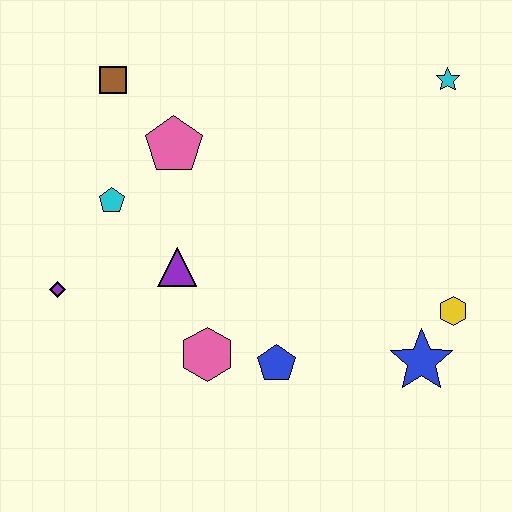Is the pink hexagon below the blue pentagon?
No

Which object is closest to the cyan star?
The yellow hexagon is closest to the cyan star.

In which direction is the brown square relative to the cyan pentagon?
The brown square is above the cyan pentagon.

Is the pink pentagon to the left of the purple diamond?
No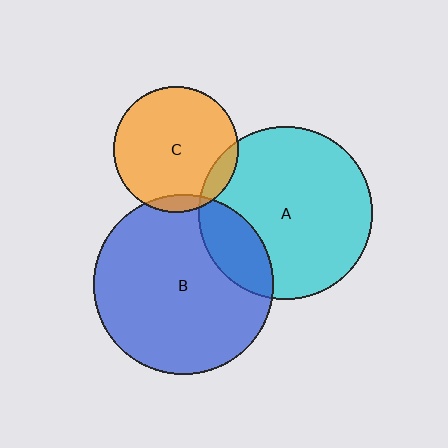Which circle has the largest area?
Circle B (blue).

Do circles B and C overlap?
Yes.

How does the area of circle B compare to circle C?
Approximately 2.0 times.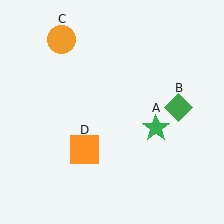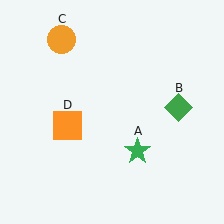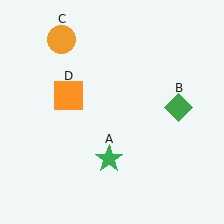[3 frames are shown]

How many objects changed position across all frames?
2 objects changed position: green star (object A), orange square (object D).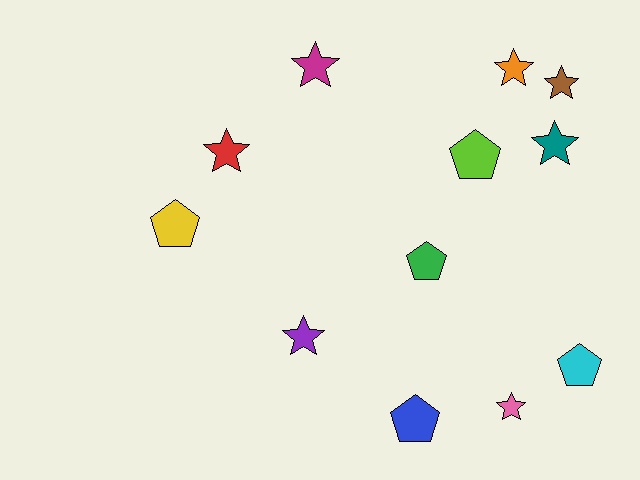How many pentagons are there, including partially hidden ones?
There are 5 pentagons.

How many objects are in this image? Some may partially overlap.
There are 12 objects.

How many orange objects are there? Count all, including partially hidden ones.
There is 1 orange object.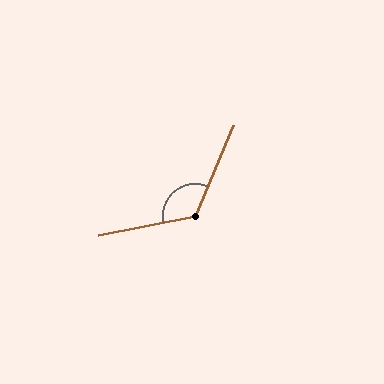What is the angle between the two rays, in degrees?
Approximately 124 degrees.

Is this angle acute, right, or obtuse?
It is obtuse.